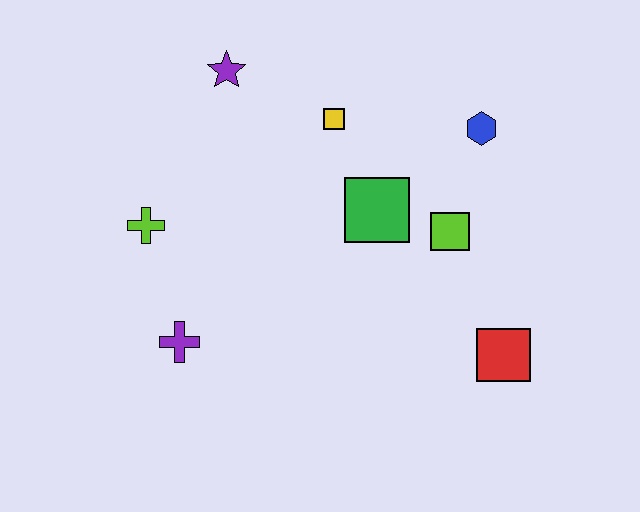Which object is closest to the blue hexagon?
The lime square is closest to the blue hexagon.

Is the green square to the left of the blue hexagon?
Yes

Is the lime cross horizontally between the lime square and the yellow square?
No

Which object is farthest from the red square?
The purple star is farthest from the red square.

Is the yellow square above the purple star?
No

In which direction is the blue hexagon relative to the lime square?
The blue hexagon is above the lime square.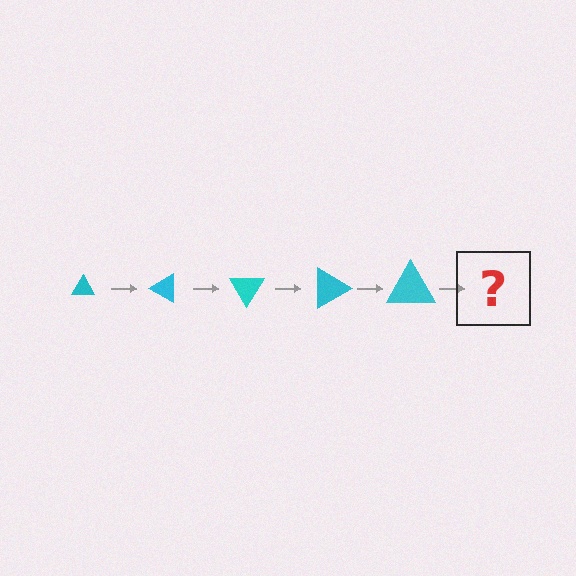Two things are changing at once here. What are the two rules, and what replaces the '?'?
The two rules are that the triangle grows larger each step and it rotates 30 degrees each step. The '?' should be a triangle, larger than the previous one and rotated 150 degrees from the start.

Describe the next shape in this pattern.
It should be a triangle, larger than the previous one and rotated 150 degrees from the start.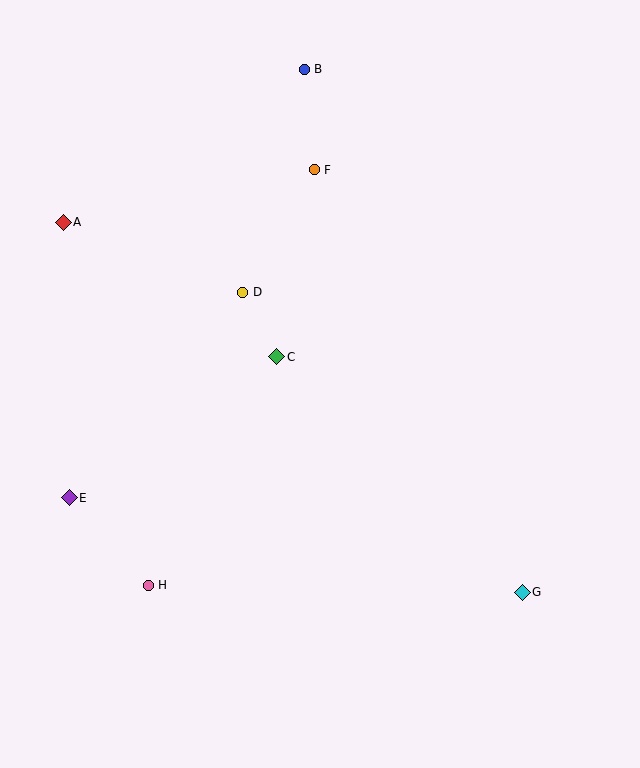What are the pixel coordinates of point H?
Point H is at (148, 585).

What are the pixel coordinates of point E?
Point E is at (69, 498).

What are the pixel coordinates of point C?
Point C is at (277, 357).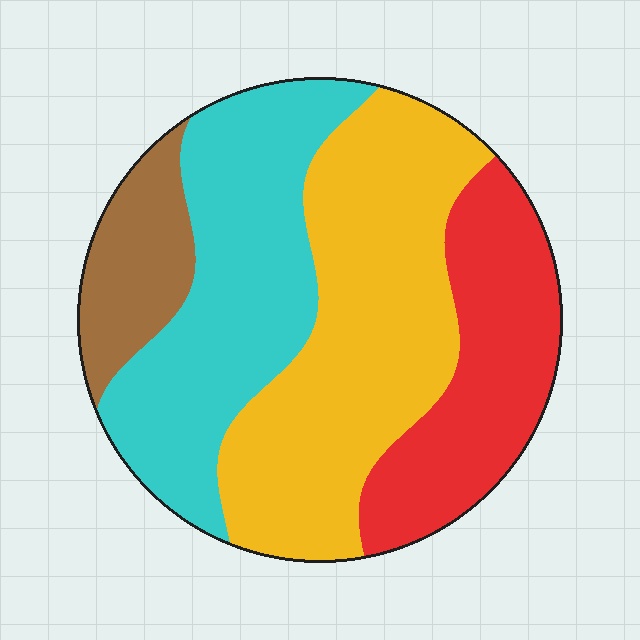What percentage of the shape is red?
Red covers around 20% of the shape.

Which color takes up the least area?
Brown, at roughly 10%.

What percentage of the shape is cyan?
Cyan takes up about one third (1/3) of the shape.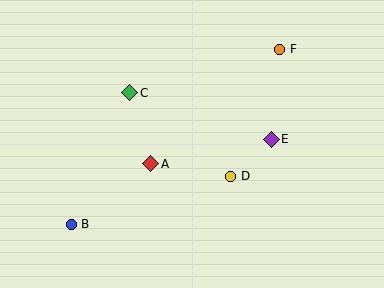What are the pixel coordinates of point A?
Point A is at (151, 164).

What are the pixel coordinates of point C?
Point C is at (130, 93).